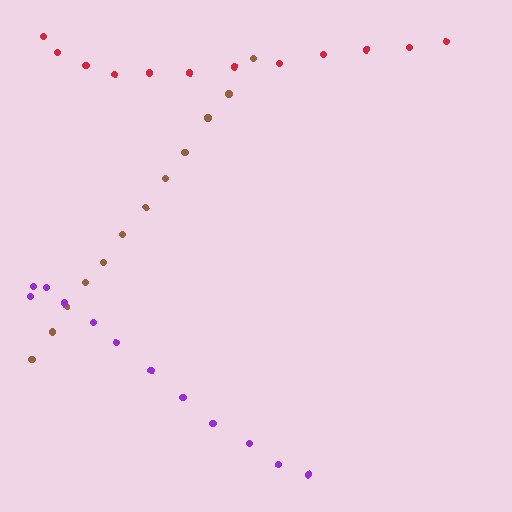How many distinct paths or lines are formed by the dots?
There are 3 distinct paths.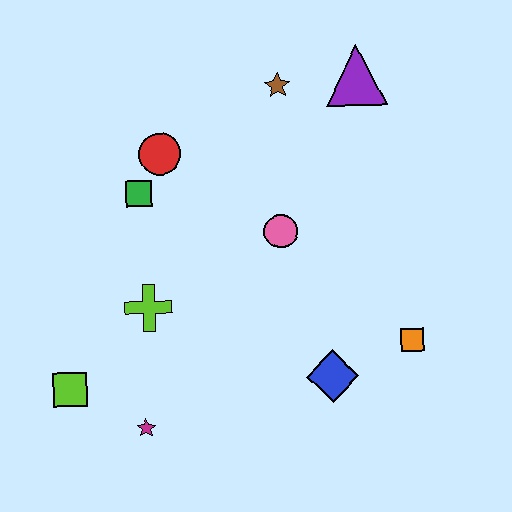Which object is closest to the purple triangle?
The brown star is closest to the purple triangle.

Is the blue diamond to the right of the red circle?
Yes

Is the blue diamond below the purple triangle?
Yes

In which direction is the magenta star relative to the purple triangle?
The magenta star is below the purple triangle.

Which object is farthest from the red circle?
The orange square is farthest from the red circle.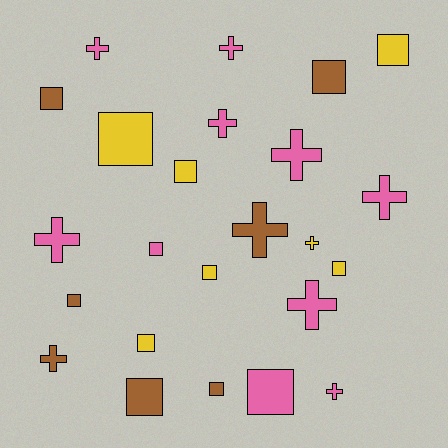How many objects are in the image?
There are 24 objects.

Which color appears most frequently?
Pink, with 10 objects.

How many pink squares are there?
There are 2 pink squares.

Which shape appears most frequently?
Square, with 13 objects.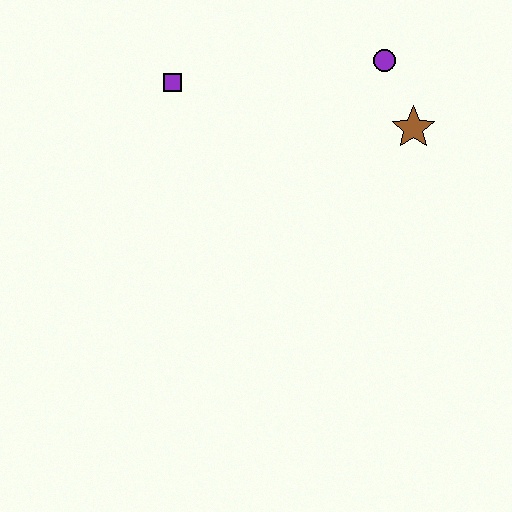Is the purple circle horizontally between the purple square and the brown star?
Yes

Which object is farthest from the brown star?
The purple square is farthest from the brown star.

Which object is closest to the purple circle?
The brown star is closest to the purple circle.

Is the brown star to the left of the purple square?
No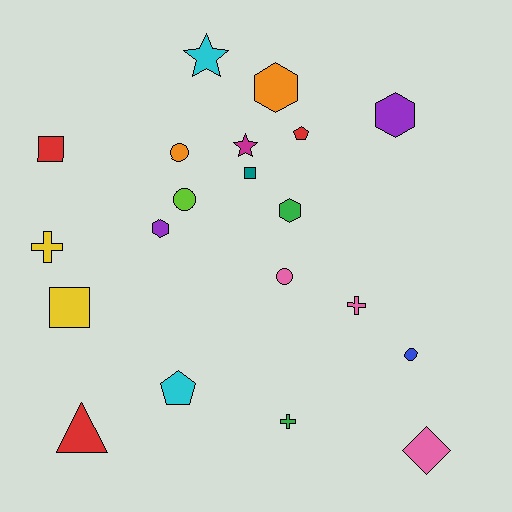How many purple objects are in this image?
There are 2 purple objects.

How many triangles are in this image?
There is 1 triangle.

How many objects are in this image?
There are 20 objects.